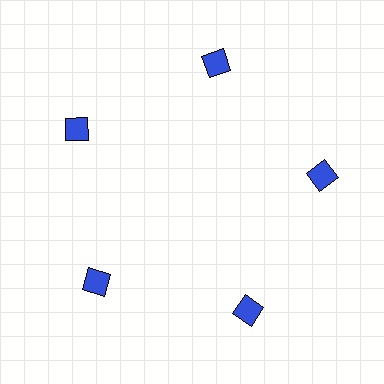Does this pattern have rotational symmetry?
Yes, this pattern has 5-fold rotational symmetry. It looks the same after rotating 72 degrees around the center.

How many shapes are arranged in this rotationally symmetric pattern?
There are 5 shapes, arranged in 5 groups of 1.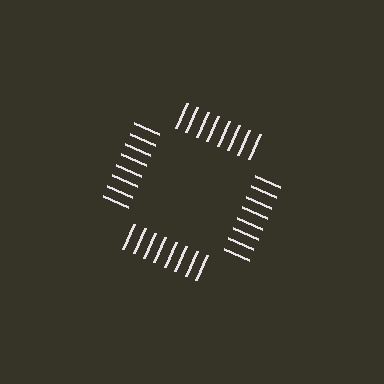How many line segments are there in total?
32 — 8 along each of the 4 edges.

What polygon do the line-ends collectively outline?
An illusory square — the line segments terminate on its edges but no continuous stroke is drawn.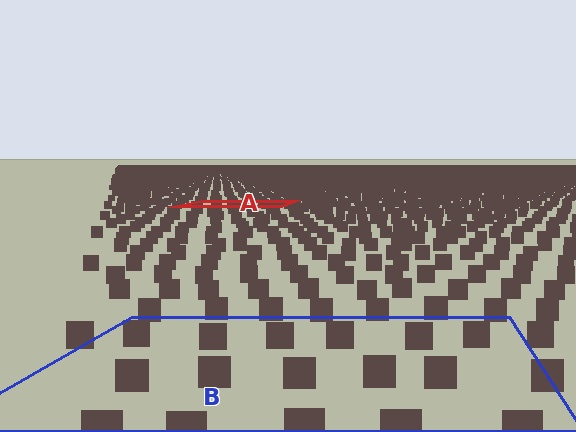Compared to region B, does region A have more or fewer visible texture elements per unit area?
Region A has more texture elements per unit area — they are packed more densely because it is farther away.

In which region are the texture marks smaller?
The texture marks are smaller in region A, because it is farther away.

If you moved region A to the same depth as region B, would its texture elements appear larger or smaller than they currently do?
They would appear larger. At a closer depth, the same texture elements are projected at a bigger on-screen size.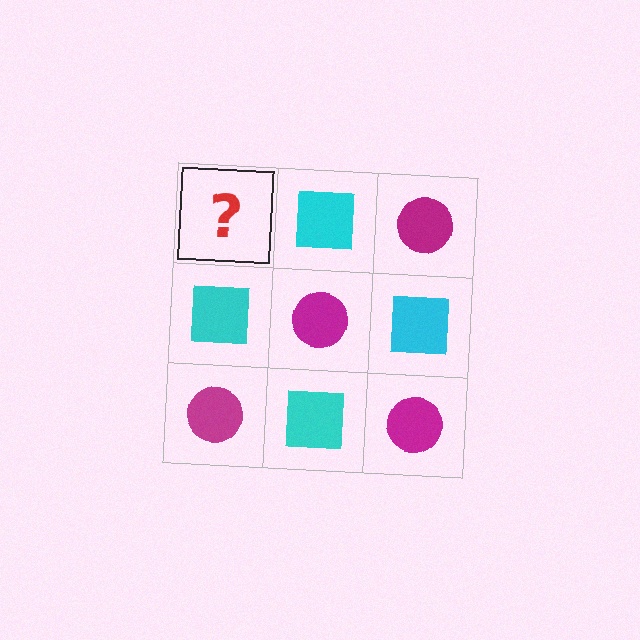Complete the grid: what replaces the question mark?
The question mark should be replaced with a magenta circle.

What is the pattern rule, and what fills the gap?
The rule is that it alternates magenta circle and cyan square in a checkerboard pattern. The gap should be filled with a magenta circle.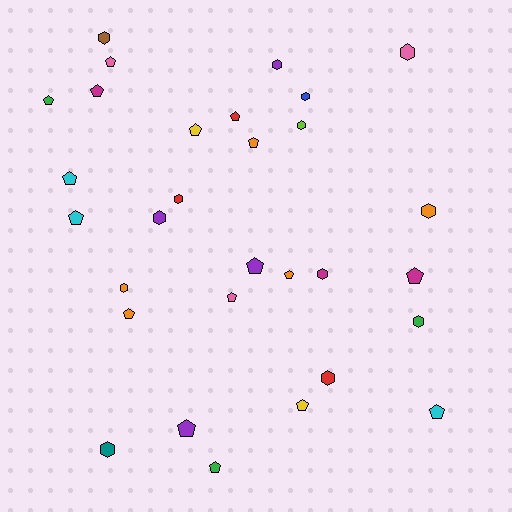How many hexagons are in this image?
There are 13 hexagons.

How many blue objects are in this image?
There is 1 blue object.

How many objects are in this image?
There are 30 objects.